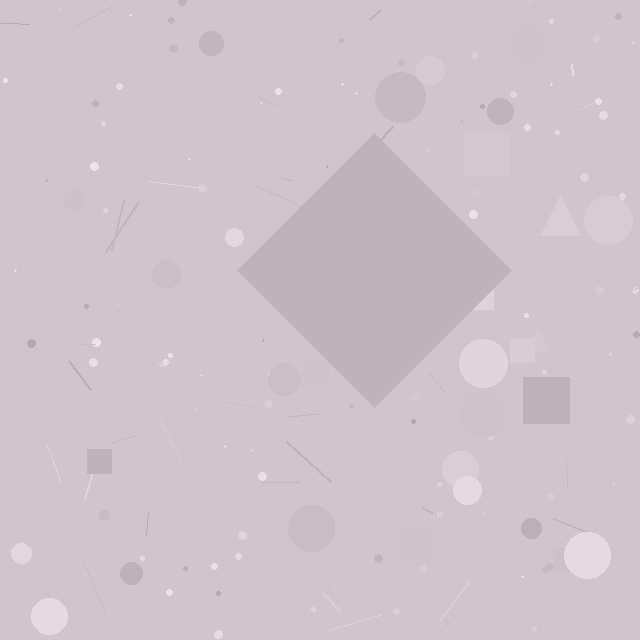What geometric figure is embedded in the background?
A diamond is embedded in the background.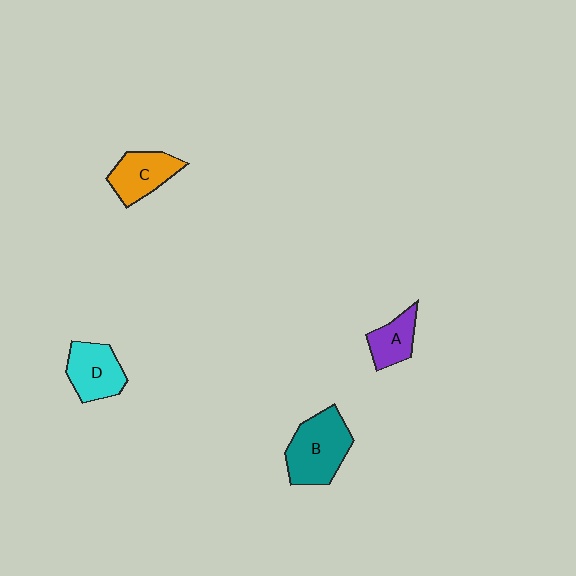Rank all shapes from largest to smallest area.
From largest to smallest: B (teal), D (cyan), C (orange), A (purple).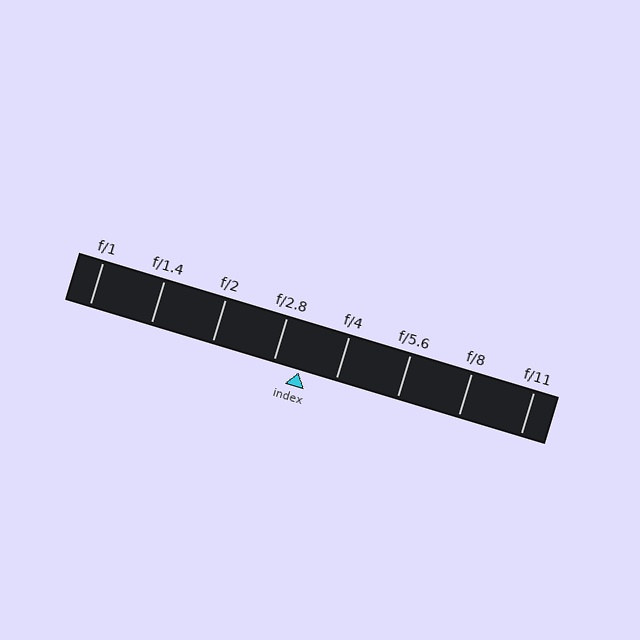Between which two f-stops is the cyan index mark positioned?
The index mark is between f/2.8 and f/4.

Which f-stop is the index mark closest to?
The index mark is closest to f/2.8.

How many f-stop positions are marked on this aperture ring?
There are 8 f-stop positions marked.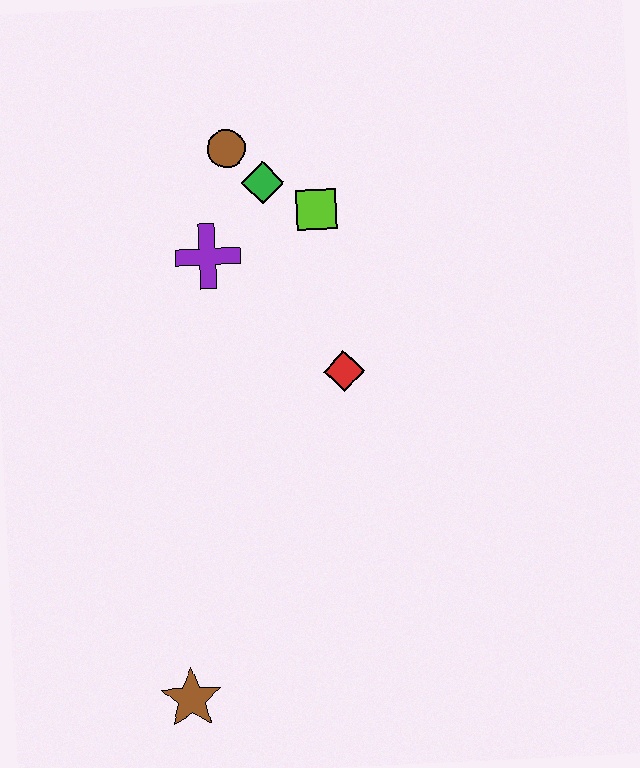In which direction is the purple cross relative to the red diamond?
The purple cross is to the left of the red diamond.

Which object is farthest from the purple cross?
The brown star is farthest from the purple cross.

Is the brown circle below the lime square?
No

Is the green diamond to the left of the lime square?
Yes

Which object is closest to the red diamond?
The lime square is closest to the red diamond.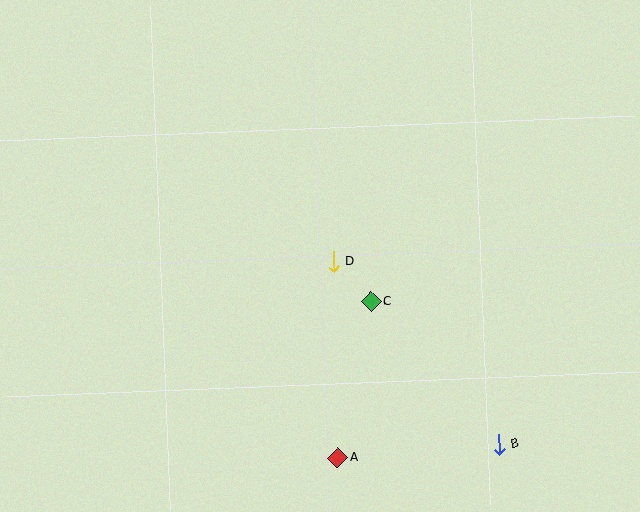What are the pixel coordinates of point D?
Point D is at (334, 262).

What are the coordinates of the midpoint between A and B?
The midpoint between A and B is at (418, 451).